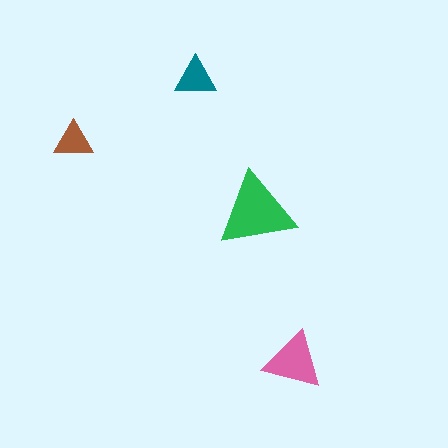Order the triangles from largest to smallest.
the green one, the pink one, the teal one, the brown one.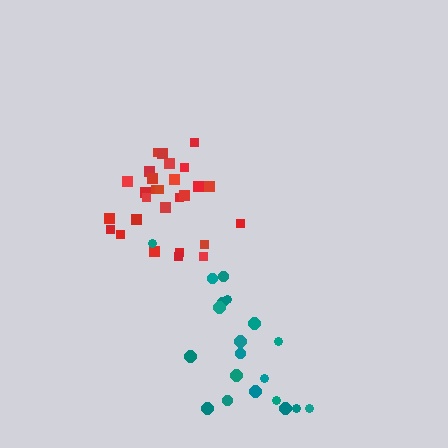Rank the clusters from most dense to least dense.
red, teal.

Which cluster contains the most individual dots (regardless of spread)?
Red (28).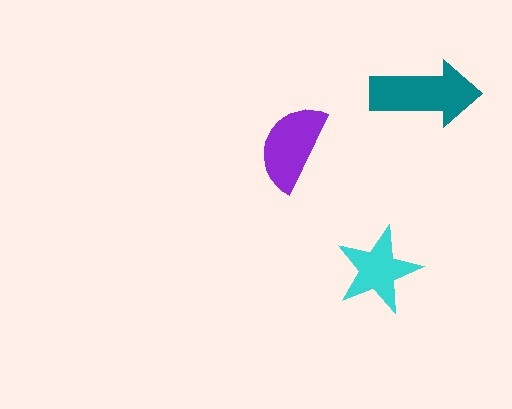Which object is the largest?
The teal arrow.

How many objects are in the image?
There are 3 objects in the image.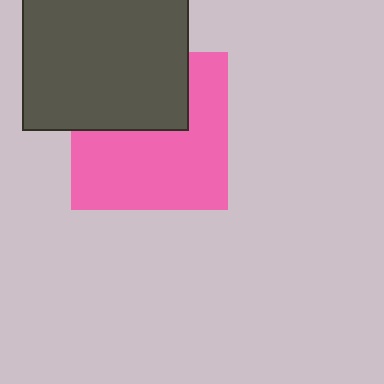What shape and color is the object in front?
The object in front is a dark gray square.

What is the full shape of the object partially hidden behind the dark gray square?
The partially hidden object is a pink square.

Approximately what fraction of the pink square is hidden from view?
Roughly 38% of the pink square is hidden behind the dark gray square.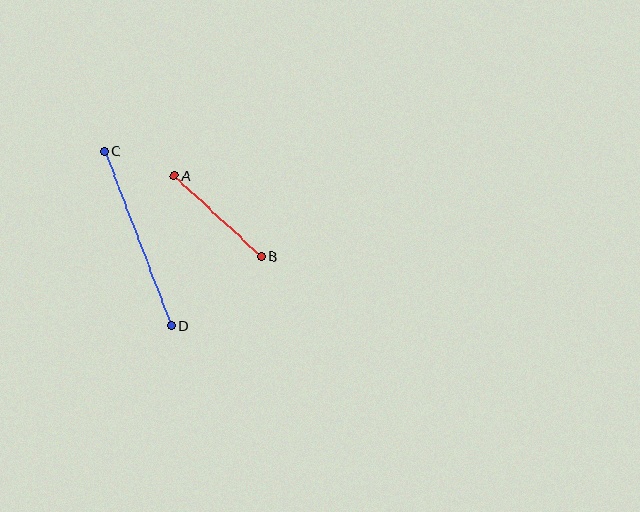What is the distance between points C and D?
The distance is approximately 186 pixels.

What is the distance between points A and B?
The distance is approximately 118 pixels.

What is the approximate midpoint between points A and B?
The midpoint is at approximately (218, 216) pixels.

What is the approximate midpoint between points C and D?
The midpoint is at approximately (138, 238) pixels.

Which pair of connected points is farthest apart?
Points C and D are farthest apart.